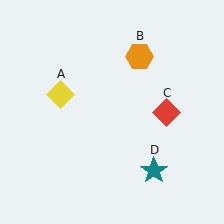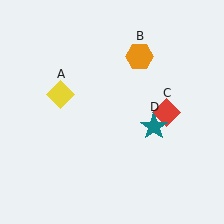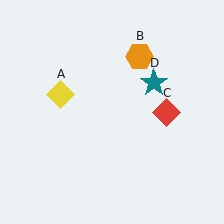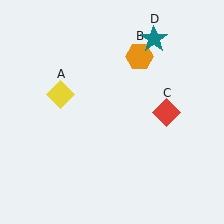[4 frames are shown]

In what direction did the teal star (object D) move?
The teal star (object D) moved up.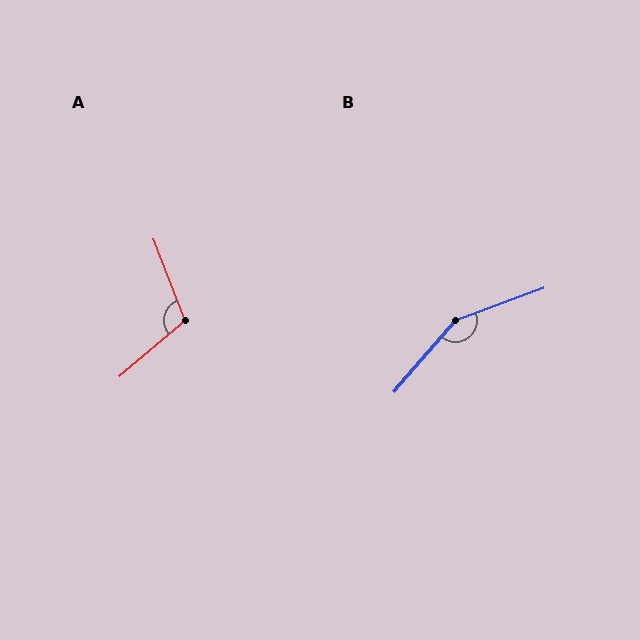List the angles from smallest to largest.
A (109°), B (151°).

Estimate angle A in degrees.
Approximately 109 degrees.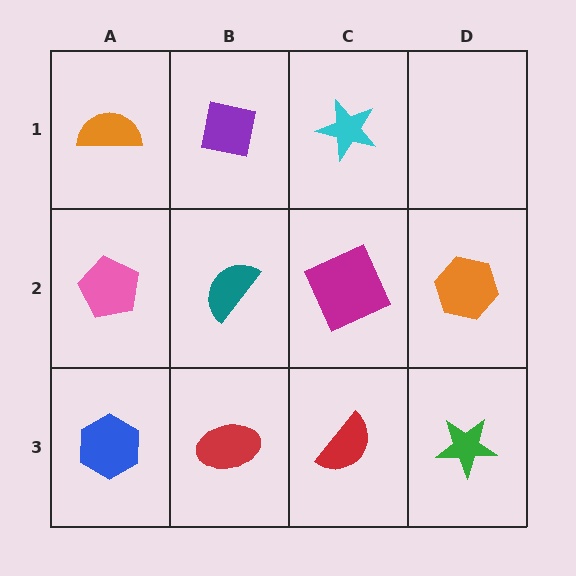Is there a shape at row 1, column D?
No, that cell is empty.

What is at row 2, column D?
An orange hexagon.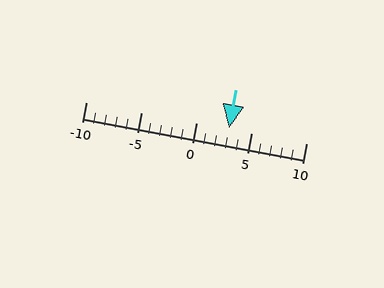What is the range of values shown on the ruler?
The ruler shows values from -10 to 10.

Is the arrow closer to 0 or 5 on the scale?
The arrow is closer to 5.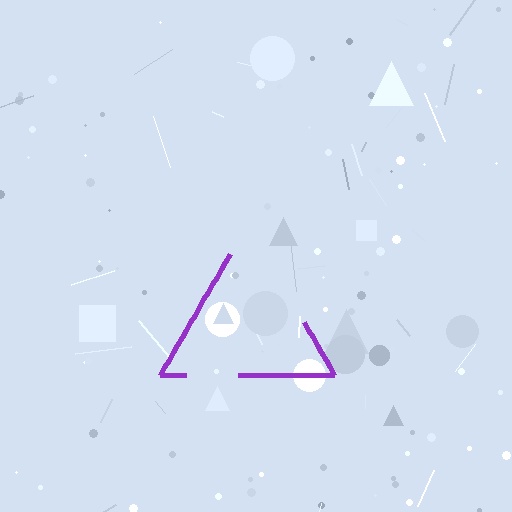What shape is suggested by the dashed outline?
The dashed outline suggests a triangle.